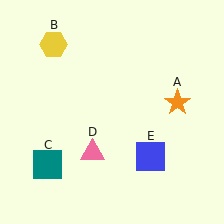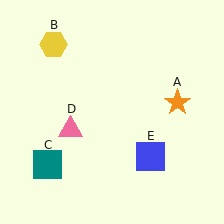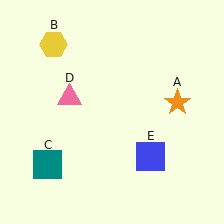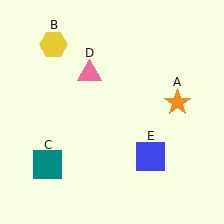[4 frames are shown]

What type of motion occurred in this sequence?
The pink triangle (object D) rotated clockwise around the center of the scene.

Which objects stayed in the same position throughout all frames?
Orange star (object A) and yellow hexagon (object B) and teal square (object C) and blue square (object E) remained stationary.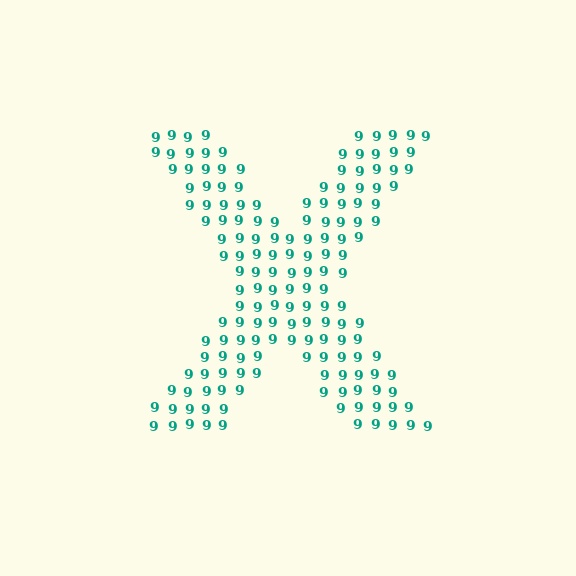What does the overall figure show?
The overall figure shows the letter X.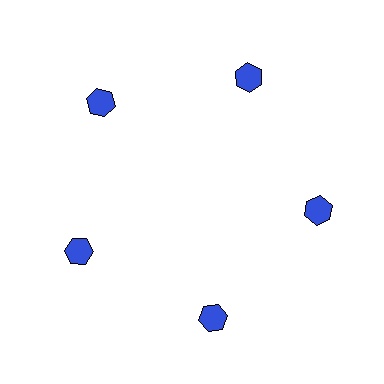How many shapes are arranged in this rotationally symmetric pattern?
There are 5 shapes, arranged in 5 groups of 1.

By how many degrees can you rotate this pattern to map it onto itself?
The pattern maps onto itself every 72 degrees of rotation.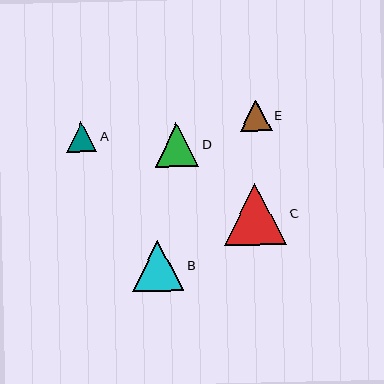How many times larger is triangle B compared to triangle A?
Triangle B is approximately 1.7 times the size of triangle A.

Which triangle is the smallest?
Triangle A is the smallest with a size of approximately 30 pixels.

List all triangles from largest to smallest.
From largest to smallest: C, B, D, E, A.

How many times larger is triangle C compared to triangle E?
Triangle C is approximately 2.0 times the size of triangle E.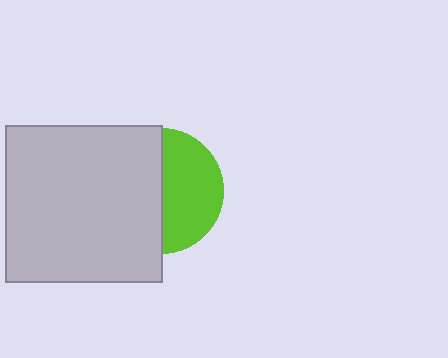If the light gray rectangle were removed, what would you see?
You would see the complete lime circle.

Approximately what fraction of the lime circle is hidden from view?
Roughly 53% of the lime circle is hidden behind the light gray rectangle.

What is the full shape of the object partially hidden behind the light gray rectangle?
The partially hidden object is a lime circle.